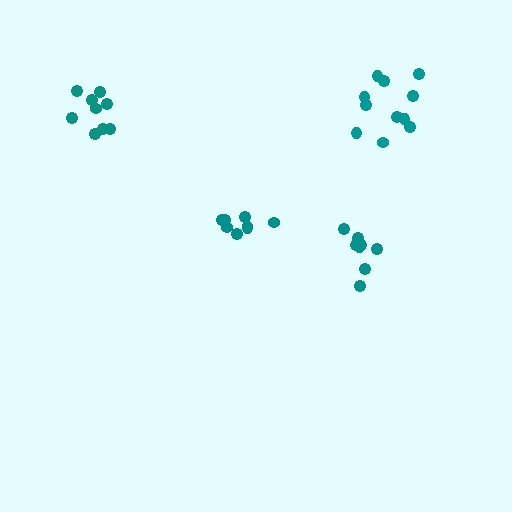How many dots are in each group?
Group 1: 8 dots, Group 2: 8 dots, Group 3: 9 dots, Group 4: 11 dots (36 total).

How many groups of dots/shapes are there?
There are 4 groups.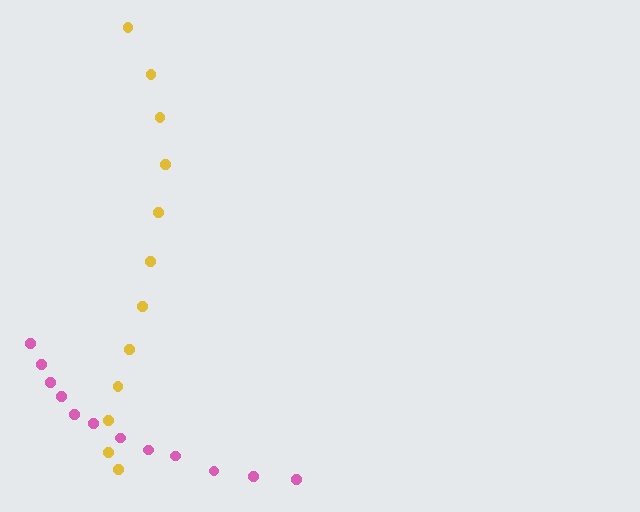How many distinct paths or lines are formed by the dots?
There are 2 distinct paths.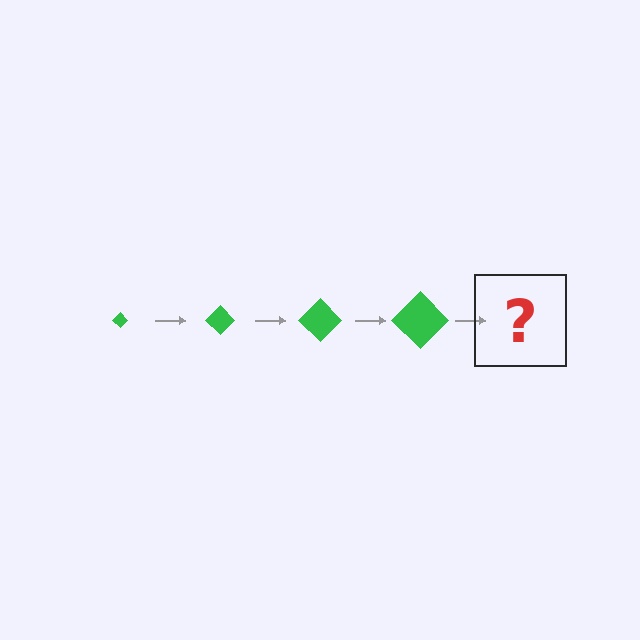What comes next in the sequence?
The next element should be a green diamond, larger than the previous one.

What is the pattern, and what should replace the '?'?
The pattern is that the diamond gets progressively larger each step. The '?' should be a green diamond, larger than the previous one.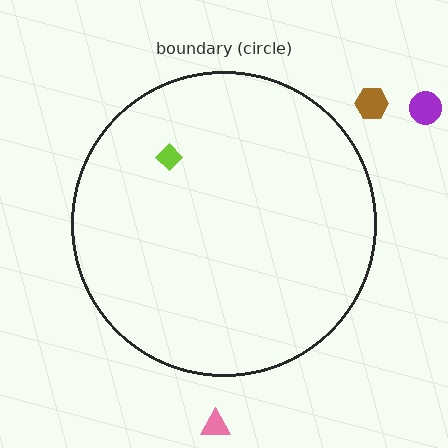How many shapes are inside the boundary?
1 inside, 3 outside.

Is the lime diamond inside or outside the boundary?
Inside.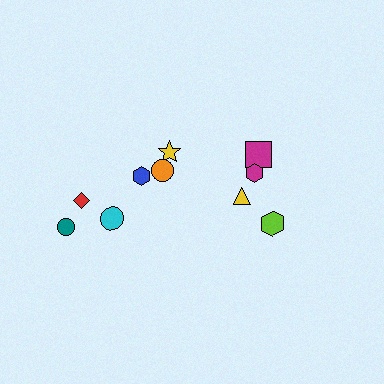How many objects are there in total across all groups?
There are 10 objects.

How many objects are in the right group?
There are 4 objects.